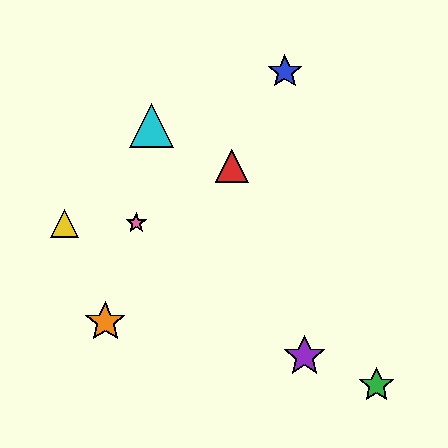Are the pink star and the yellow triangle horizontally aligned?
Yes, both are at y≈223.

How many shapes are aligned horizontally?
2 shapes (the yellow triangle, the pink star) are aligned horizontally.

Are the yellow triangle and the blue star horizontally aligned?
No, the yellow triangle is at y≈223 and the blue star is at y≈72.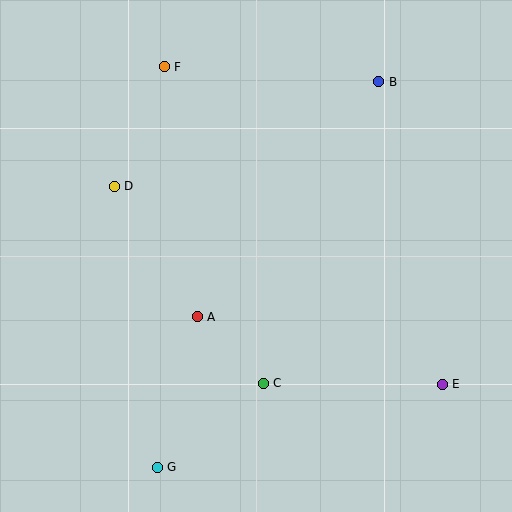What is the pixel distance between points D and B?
The distance between D and B is 285 pixels.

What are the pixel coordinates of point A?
Point A is at (197, 317).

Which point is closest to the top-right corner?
Point B is closest to the top-right corner.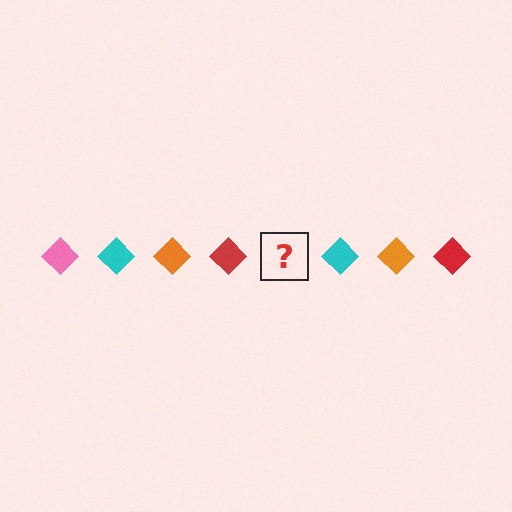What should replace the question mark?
The question mark should be replaced with a pink diamond.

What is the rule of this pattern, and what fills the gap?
The rule is that the pattern cycles through pink, cyan, orange, red diamonds. The gap should be filled with a pink diamond.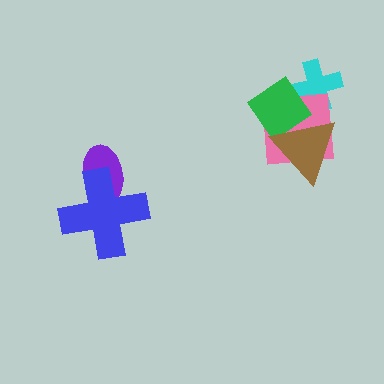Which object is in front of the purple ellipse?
The blue cross is in front of the purple ellipse.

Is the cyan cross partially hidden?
Yes, it is partially covered by another shape.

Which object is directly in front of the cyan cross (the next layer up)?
The pink square is directly in front of the cyan cross.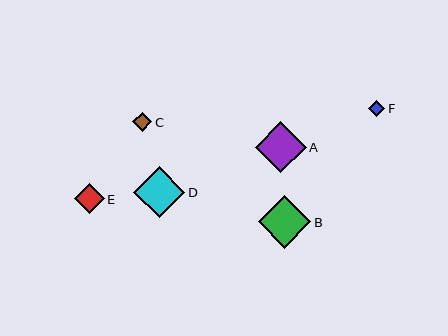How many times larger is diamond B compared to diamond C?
Diamond B is approximately 2.7 times the size of diamond C.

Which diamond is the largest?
Diamond B is the largest with a size of approximately 53 pixels.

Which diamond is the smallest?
Diamond F is the smallest with a size of approximately 16 pixels.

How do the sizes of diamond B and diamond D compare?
Diamond B and diamond D are approximately the same size.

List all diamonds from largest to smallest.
From largest to smallest: B, D, A, E, C, F.